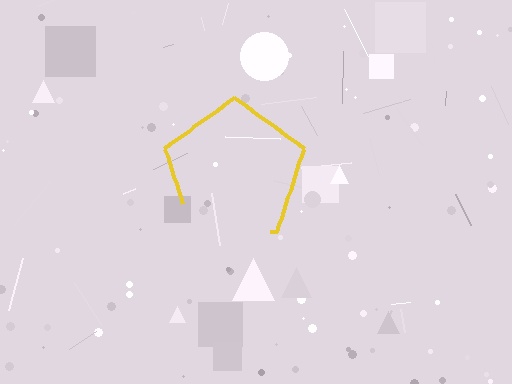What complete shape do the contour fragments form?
The contour fragments form a pentagon.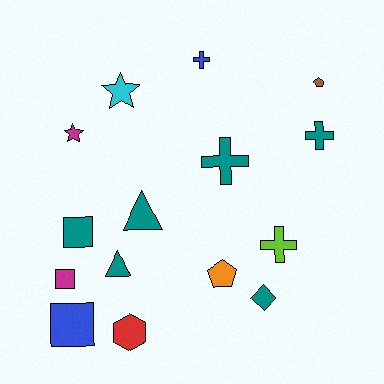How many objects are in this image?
There are 15 objects.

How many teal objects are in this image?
There are 6 teal objects.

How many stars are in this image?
There are 2 stars.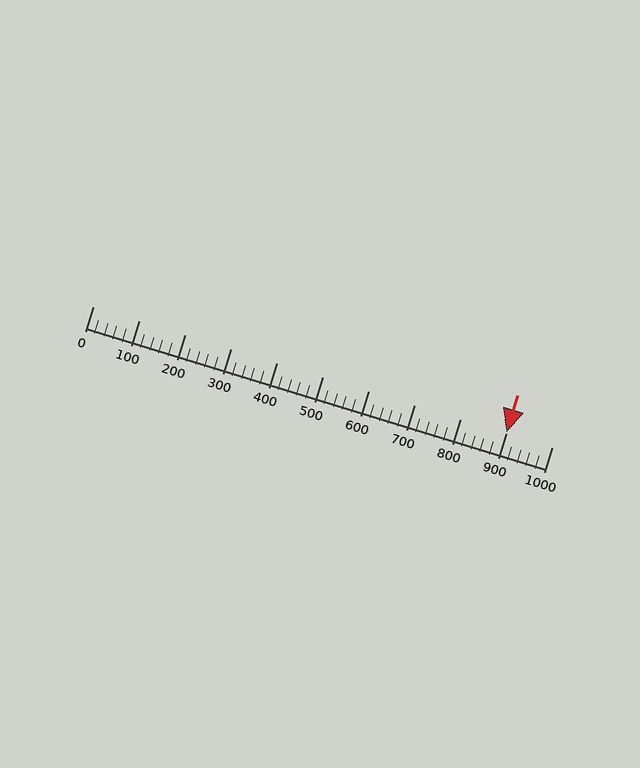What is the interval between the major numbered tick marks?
The major tick marks are spaced 100 units apart.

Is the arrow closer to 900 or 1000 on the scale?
The arrow is closer to 900.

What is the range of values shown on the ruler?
The ruler shows values from 0 to 1000.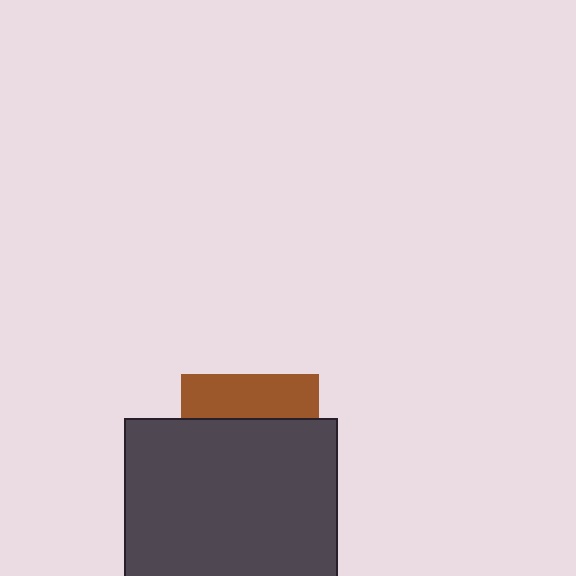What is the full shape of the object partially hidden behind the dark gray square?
The partially hidden object is a brown square.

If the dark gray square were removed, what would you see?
You would see the complete brown square.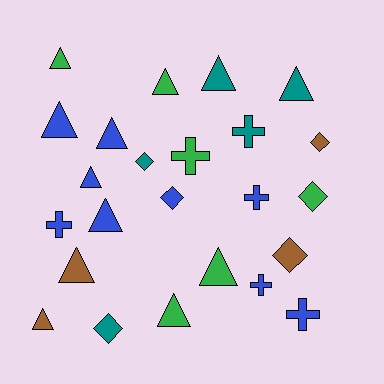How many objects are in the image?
There are 24 objects.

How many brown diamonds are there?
There are 2 brown diamonds.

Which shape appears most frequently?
Triangle, with 12 objects.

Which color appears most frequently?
Blue, with 9 objects.